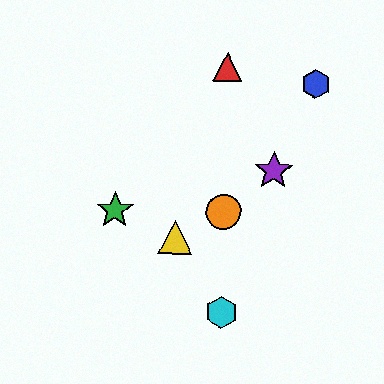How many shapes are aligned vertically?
3 shapes (the red triangle, the orange circle, the cyan hexagon) are aligned vertically.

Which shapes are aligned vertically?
The red triangle, the orange circle, the cyan hexagon are aligned vertically.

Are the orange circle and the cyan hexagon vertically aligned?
Yes, both are at x≈224.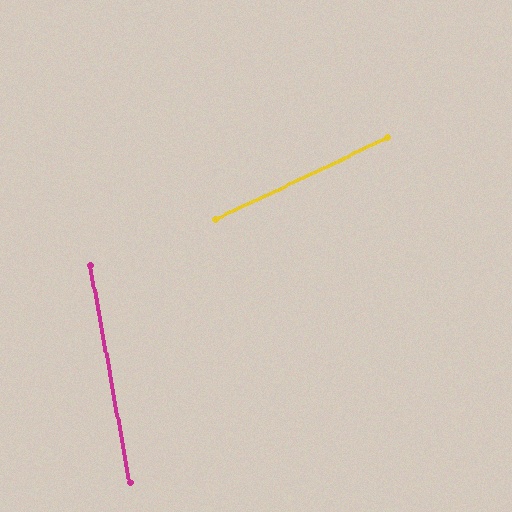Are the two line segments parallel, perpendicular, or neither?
Neither parallel nor perpendicular — they differ by about 75°.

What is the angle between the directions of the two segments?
Approximately 75 degrees.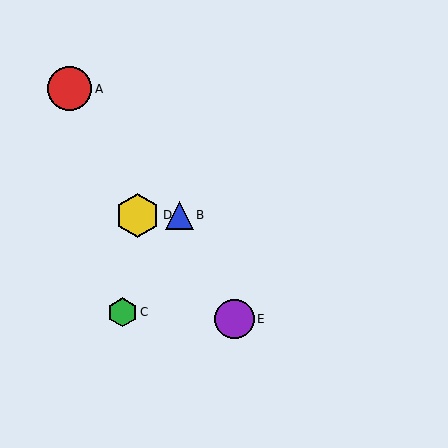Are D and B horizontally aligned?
Yes, both are at y≈215.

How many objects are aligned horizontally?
2 objects (B, D) are aligned horizontally.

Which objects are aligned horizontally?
Objects B, D are aligned horizontally.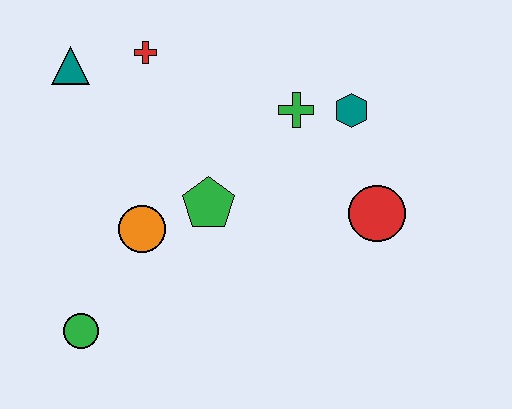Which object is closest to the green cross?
The teal hexagon is closest to the green cross.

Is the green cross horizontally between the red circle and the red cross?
Yes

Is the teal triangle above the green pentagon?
Yes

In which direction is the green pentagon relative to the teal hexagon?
The green pentagon is to the left of the teal hexagon.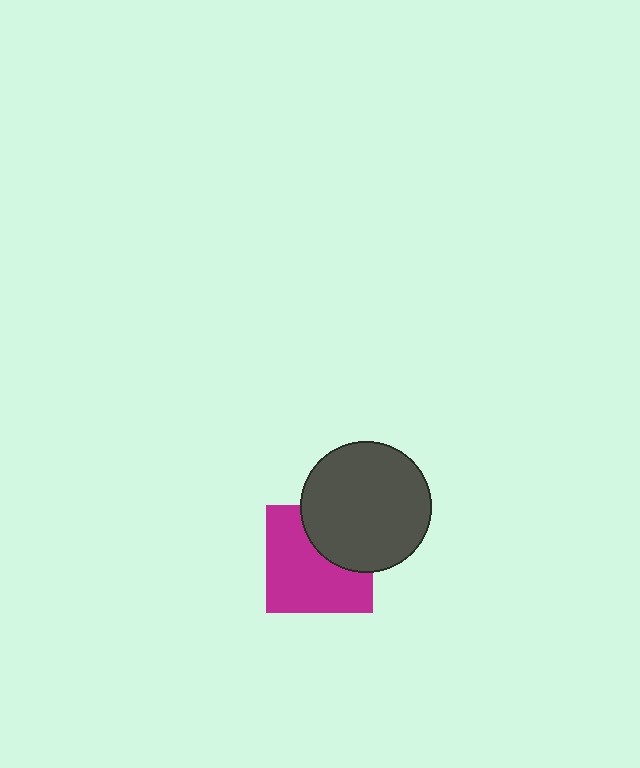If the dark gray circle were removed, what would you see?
You would see the complete magenta square.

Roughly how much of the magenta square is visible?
Most of it is visible (roughly 65%).